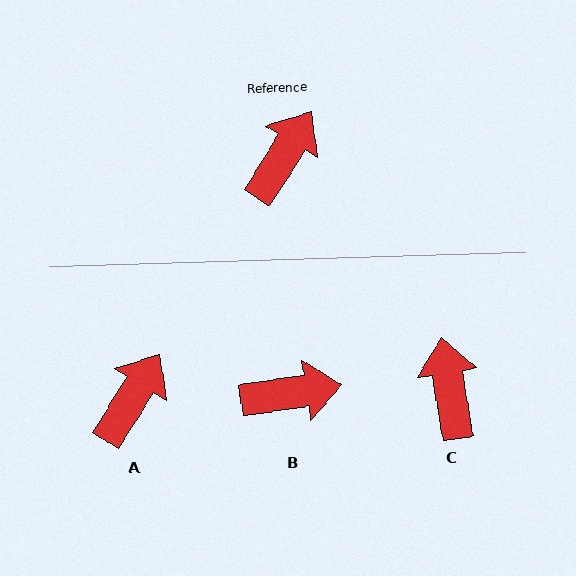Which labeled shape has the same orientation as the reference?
A.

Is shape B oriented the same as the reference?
No, it is off by about 50 degrees.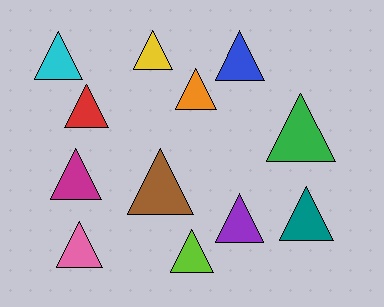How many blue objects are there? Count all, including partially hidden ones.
There is 1 blue object.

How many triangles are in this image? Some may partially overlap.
There are 12 triangles.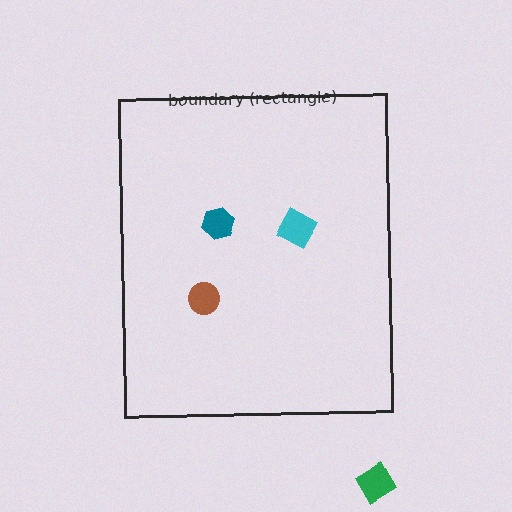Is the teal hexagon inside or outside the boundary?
Inside.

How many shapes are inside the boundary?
3 inside, 1 outside.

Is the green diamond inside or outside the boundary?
Outside.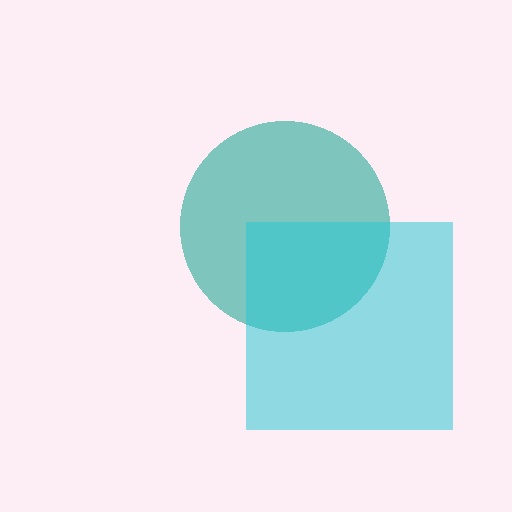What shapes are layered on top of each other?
The layered shapes are: a teal circle, a cyan square.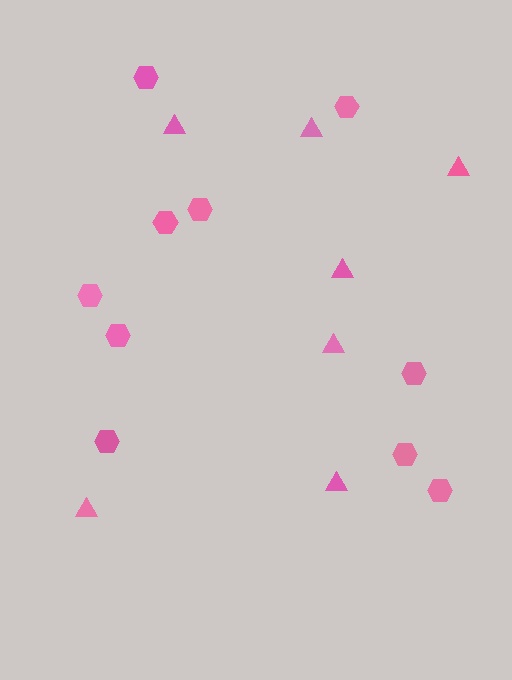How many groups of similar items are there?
There are 2 groups: one group of hexagons (10) and one group of triangles (7).